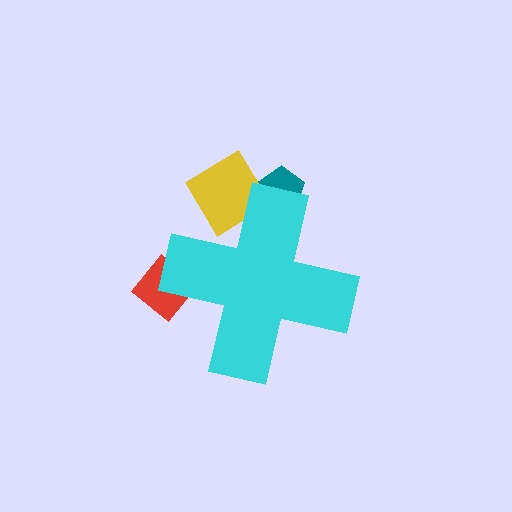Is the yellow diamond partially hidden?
Yes, the yellow diamond is partially hidden behind the cyan cross.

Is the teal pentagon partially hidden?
Yes, the teal pentagon is partially hidden behind the cyan cross.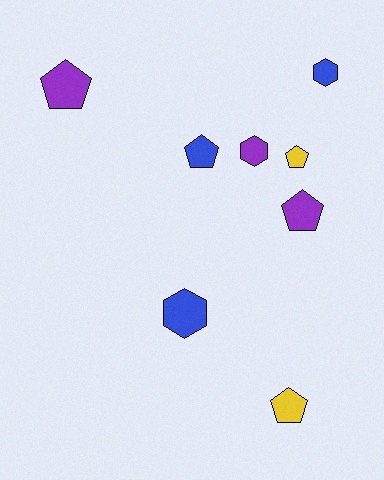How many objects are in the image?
There are 8 objects.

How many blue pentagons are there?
There is 1 blue pentagon.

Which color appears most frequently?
Purple, with 3 objects.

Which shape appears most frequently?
Pentagon, with 5 objects.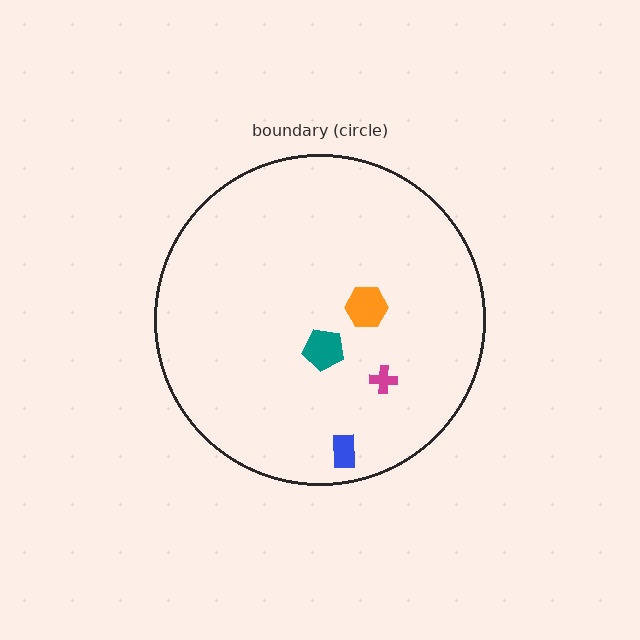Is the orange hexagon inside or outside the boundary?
Inside.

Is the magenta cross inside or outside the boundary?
Inside.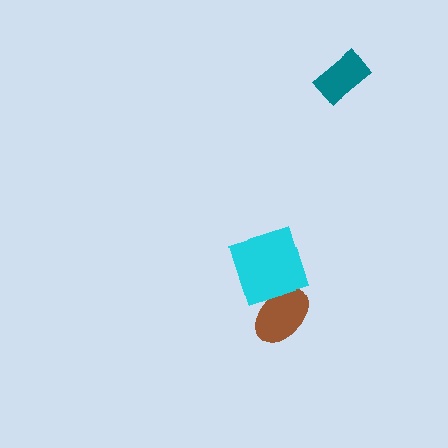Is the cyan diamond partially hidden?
No, no other shape covers it.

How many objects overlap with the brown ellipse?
1 object overlaps with the brown ellipse.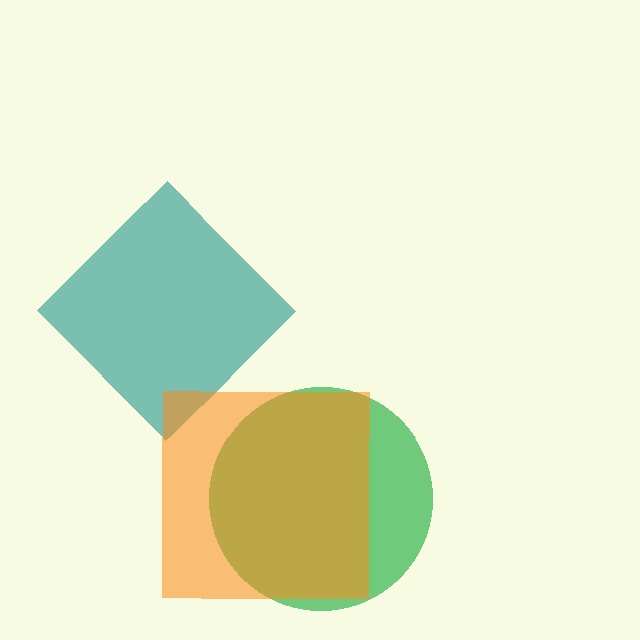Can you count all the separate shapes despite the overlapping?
Yes, there are 3 separate shapes.